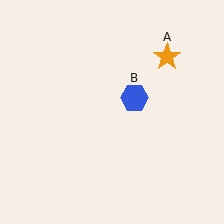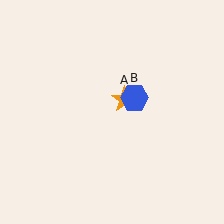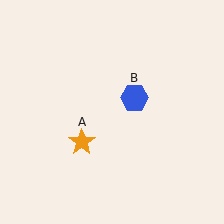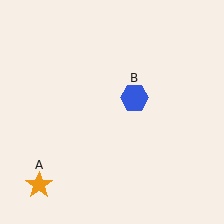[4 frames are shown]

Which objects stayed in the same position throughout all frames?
Blue hexagon (object B) remained stationary.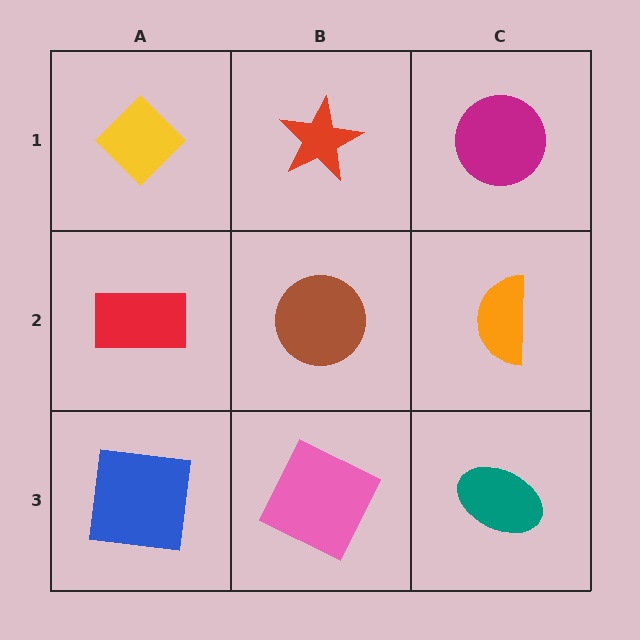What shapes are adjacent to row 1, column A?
A red rectangle (row 2, column A), a red star (row 1, column B).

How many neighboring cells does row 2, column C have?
3.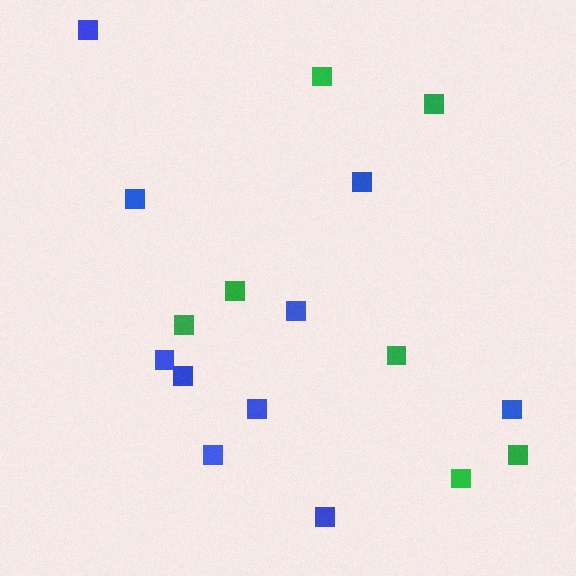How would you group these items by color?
There are 2 groups: one group of blue squares (10) and one group of green squares (7).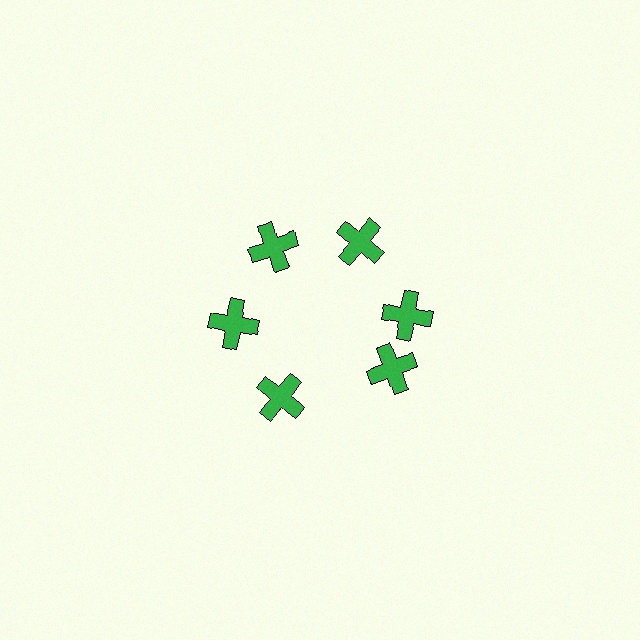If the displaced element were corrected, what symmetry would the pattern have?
It would have 6-fold rotational symmetry — the pattern would map onto itself every 60 degrees.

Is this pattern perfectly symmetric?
No. The 6 green crosses are arranged in a ring, but one element near the 5 o'clock position is rotated out of alignment along the ring, breaking the 6-fold rotational symmetry.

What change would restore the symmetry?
The symmetry would be restored by rotating it back into even spacing with its neighbors so that all 6 crosses sit at equal angles and equal distance from the center.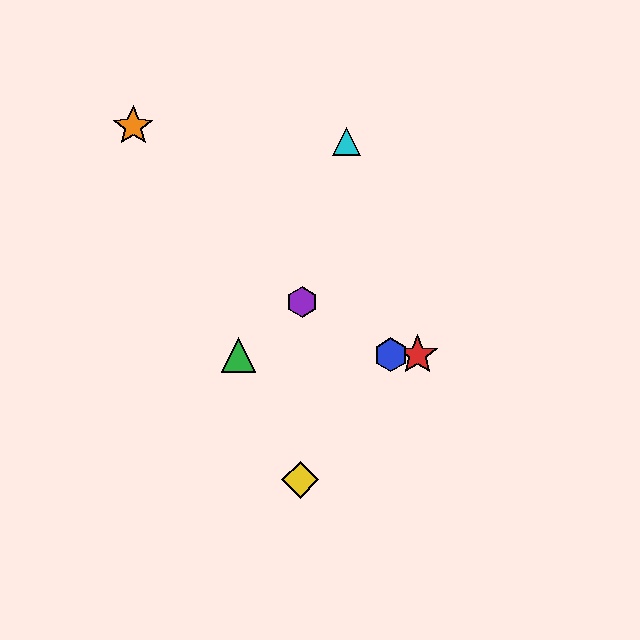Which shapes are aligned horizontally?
The red star, the blue hexagon, the green triangle are aligned horizontally.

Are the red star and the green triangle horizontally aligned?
Yes, both are at y≈355.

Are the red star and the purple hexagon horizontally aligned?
No, the red star is at y≈355 and the purple hexagon is at y≈302.